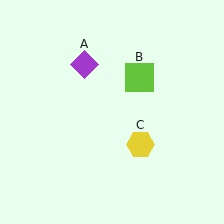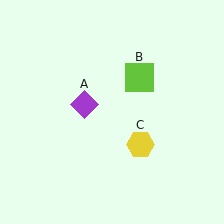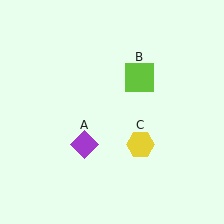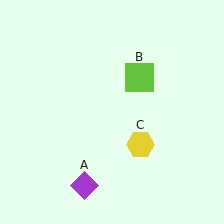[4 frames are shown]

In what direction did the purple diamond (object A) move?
The purple diamond (object A) moved down.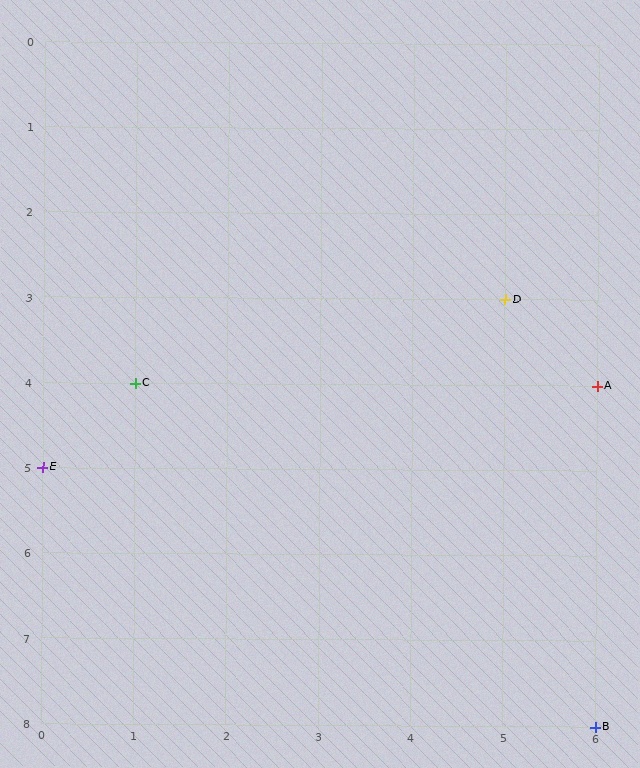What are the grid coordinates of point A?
Point A is at grid coordinates (6, 4).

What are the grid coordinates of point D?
Point D is at grid coordinates (5, 3).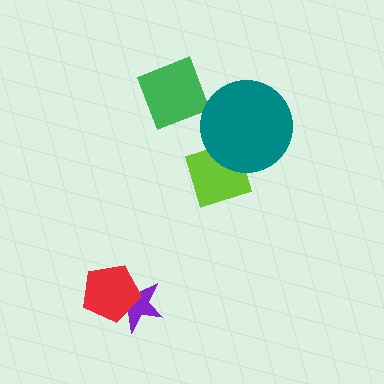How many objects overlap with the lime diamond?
1 object overlaps with the lime diamond.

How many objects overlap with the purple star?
1 object overlaps with the purple star.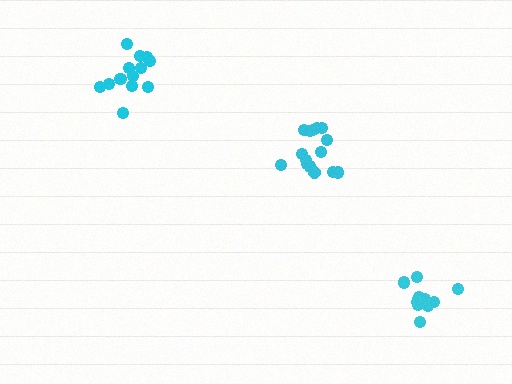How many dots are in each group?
Group 1: 12 dots, Group 2: 15 dots, Group 3: 13 dots (40 total).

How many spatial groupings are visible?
There are 3 spatial groupings.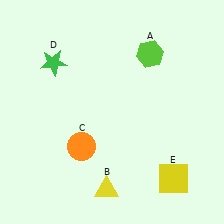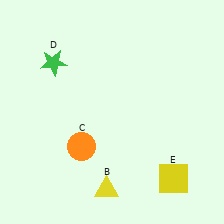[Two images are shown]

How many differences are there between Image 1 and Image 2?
There is 1 difference between the two images.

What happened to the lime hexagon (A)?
The lime hexagon (A) was removed in Image 2. It was in the top-right area of Image 1.